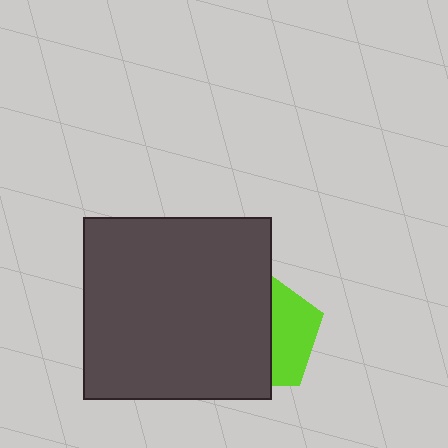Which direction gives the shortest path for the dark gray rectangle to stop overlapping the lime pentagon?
Moving left gives the shortest separation.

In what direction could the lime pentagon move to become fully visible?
The lime pentagon could move right. That would shift it out from behind the dark gray rectangle entirely.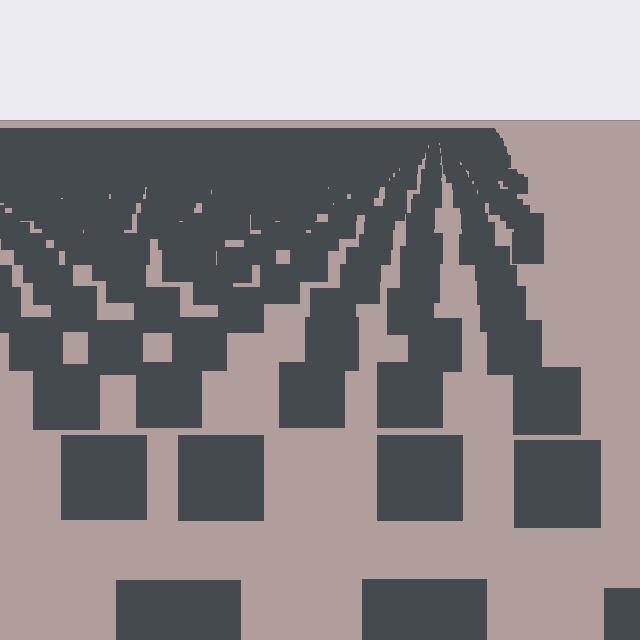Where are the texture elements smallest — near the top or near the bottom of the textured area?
Near the top.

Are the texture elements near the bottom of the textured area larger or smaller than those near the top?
Larger. Near the bottom, elements are closer to the viewer and appear at a bigger on-screen size.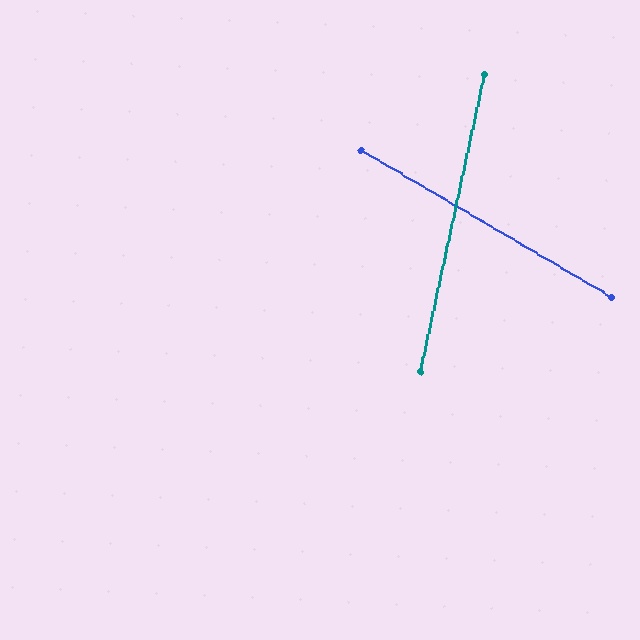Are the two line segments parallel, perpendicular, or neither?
Neither parallel nor perpendicular — they differ by about 72°.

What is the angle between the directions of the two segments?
Approximately 72 degrees.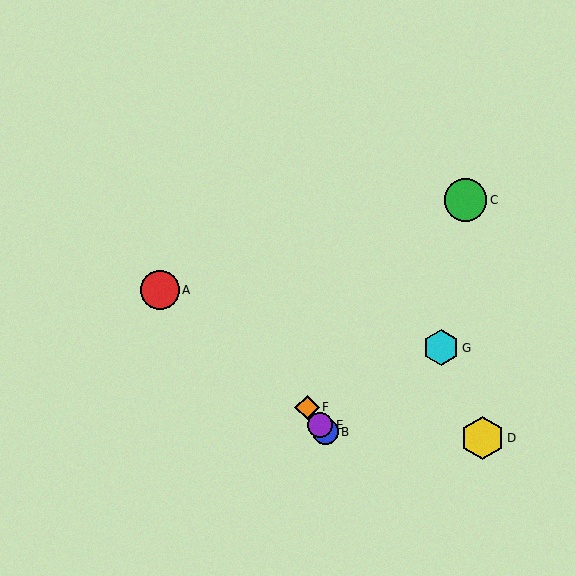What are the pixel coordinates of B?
Object B is at (325, 432).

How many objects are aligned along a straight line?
3 objects (B, E, F) are aligned along a straight line.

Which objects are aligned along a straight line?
Objects B, E, F are aligned along a straight line.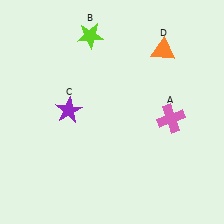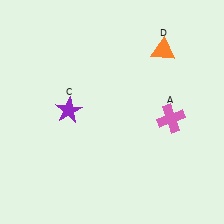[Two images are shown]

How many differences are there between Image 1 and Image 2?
There is 1 difference between the two images.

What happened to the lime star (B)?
The lime star (B) was removed in Image 2. It was in the top-left area of Image 1.